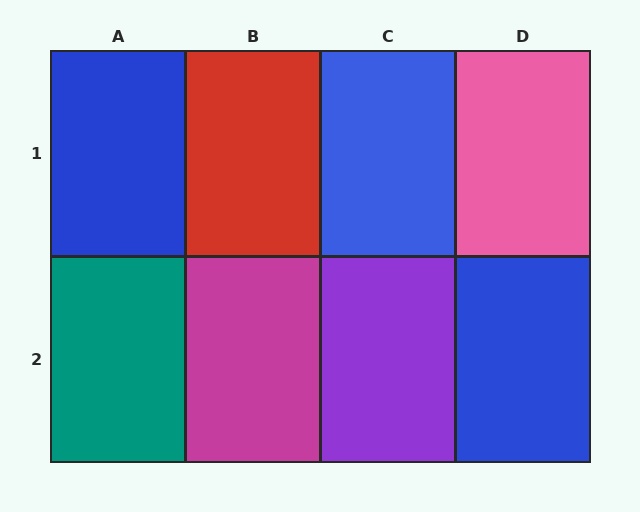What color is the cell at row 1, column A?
Blue.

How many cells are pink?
1 cell is pink.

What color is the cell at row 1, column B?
Red.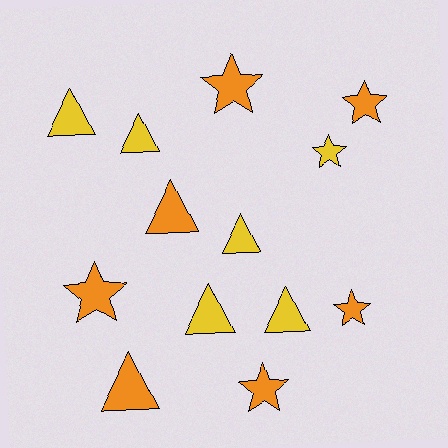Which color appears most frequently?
Orange, with 7 objects.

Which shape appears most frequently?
Triangle, with 7 objects.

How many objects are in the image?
There are 13 objects.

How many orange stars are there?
There are 5 orange stars.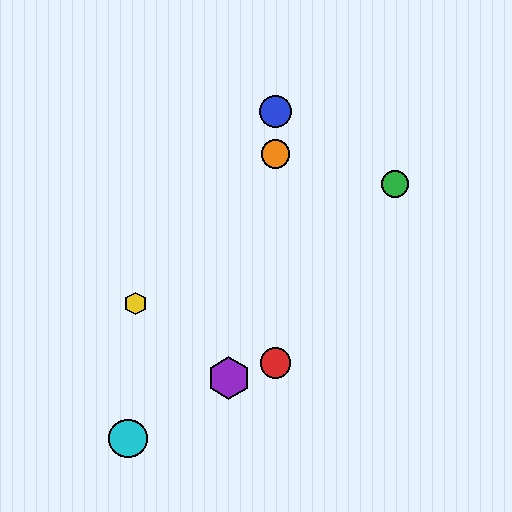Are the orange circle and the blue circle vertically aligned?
Yes, both are at x≈276.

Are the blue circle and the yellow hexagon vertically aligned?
No, the blue circle is at x≈276 and the yellow hexagon is at x≈135.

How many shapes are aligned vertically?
3 shapes (the red circle, the blue circle, the orange circle) are aligned vertically.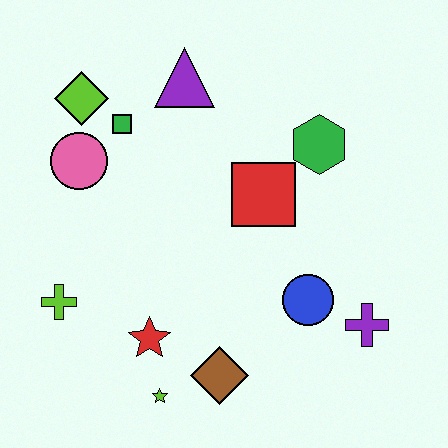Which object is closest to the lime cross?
The red star is closest to the lime cross.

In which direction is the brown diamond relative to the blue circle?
The brown diamond is to the left of the blue circle.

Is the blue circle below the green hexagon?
Yes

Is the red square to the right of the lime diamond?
Yes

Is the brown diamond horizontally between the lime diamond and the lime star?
No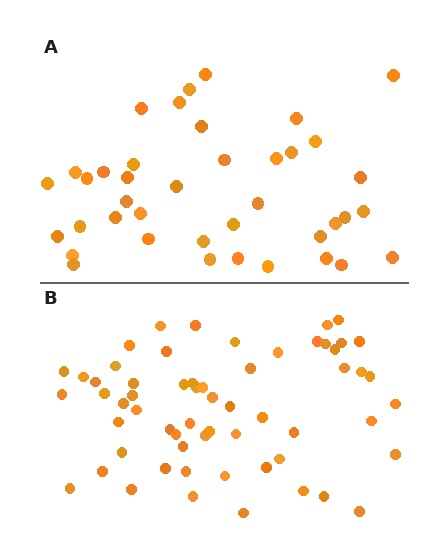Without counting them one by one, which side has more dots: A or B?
Region B (the bottom region) has more dots.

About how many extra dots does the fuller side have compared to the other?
Region B has approximately 20 more dots than region A.